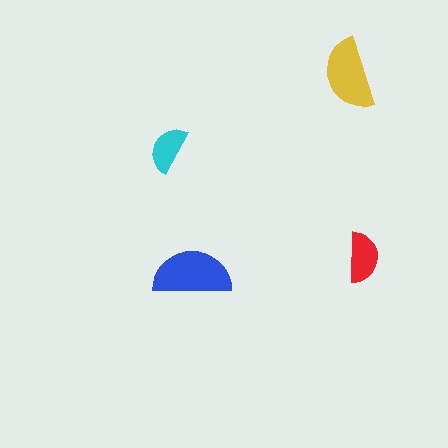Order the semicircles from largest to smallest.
the blue one, the yellow one, the red one, the cyan one.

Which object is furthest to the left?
The cyan semicircle is leftmost.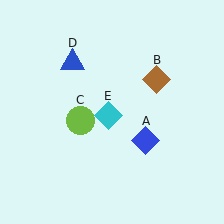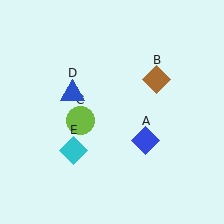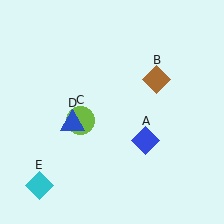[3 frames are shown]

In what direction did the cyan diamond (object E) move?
The cyan diamond (object E) moved down and to the left.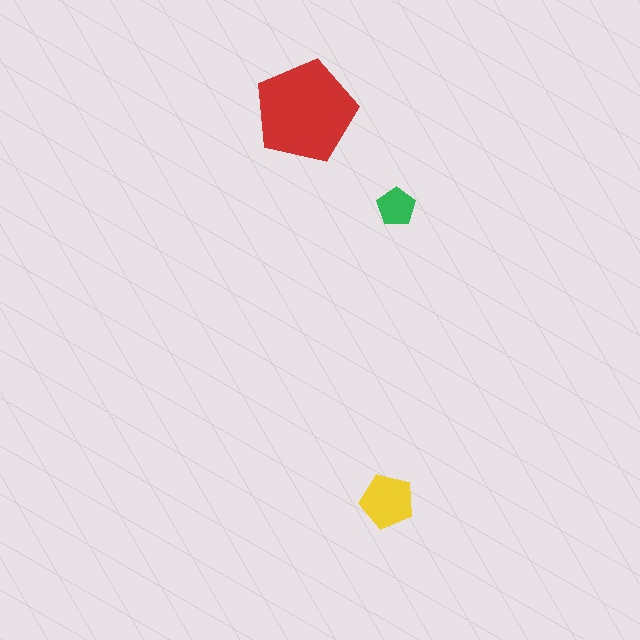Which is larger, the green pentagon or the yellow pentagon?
The yellow one.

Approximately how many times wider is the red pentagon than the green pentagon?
About 2.5 times wider.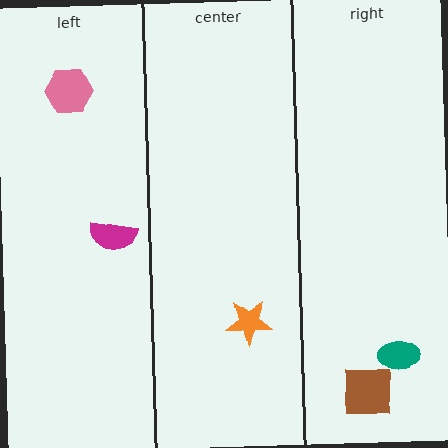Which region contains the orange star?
The center region.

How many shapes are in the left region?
2.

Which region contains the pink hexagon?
The left region.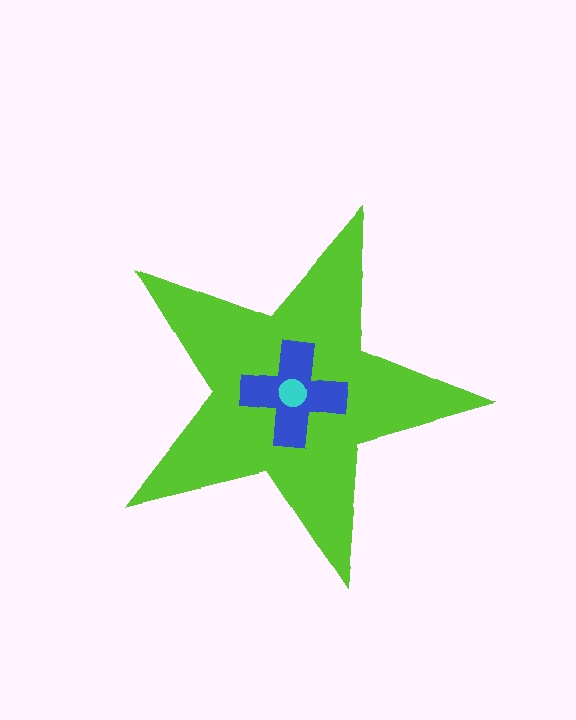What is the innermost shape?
The cyan circle.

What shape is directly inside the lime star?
The blue cross.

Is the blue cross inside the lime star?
Yes.